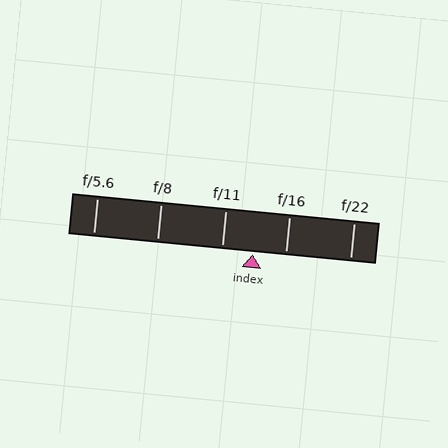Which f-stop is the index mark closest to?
The index mark is closest to f/11.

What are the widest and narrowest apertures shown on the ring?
The widest aperture shown is f/5.6 and the narrowest is f/22.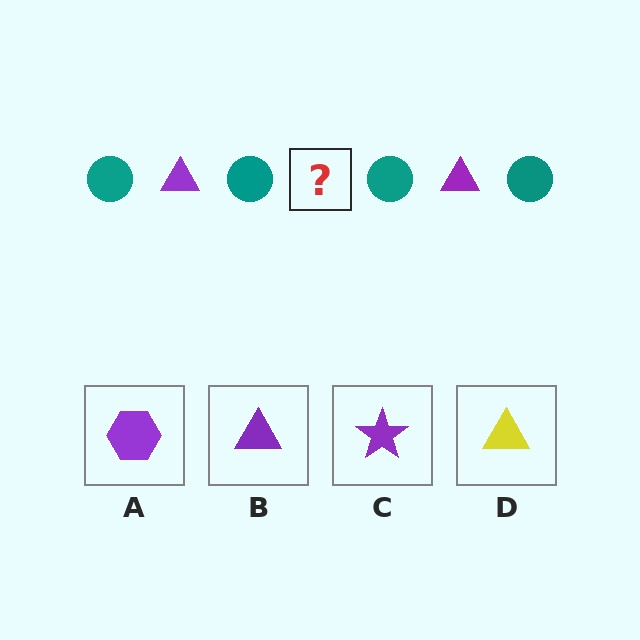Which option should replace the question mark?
Option B.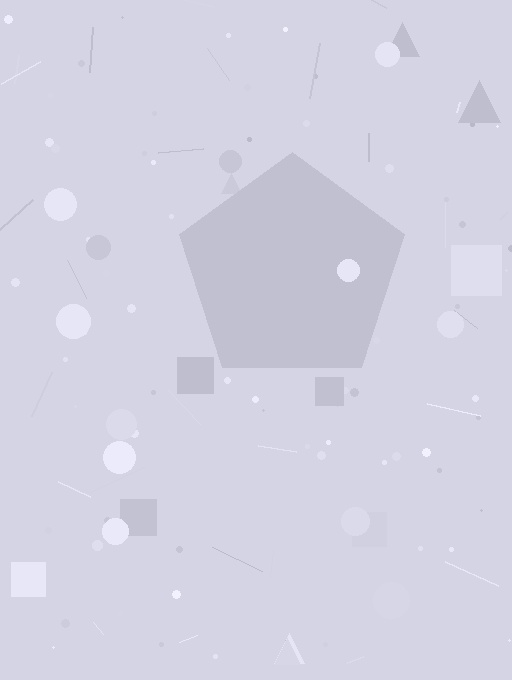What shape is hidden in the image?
A pentagon is hidden in the image.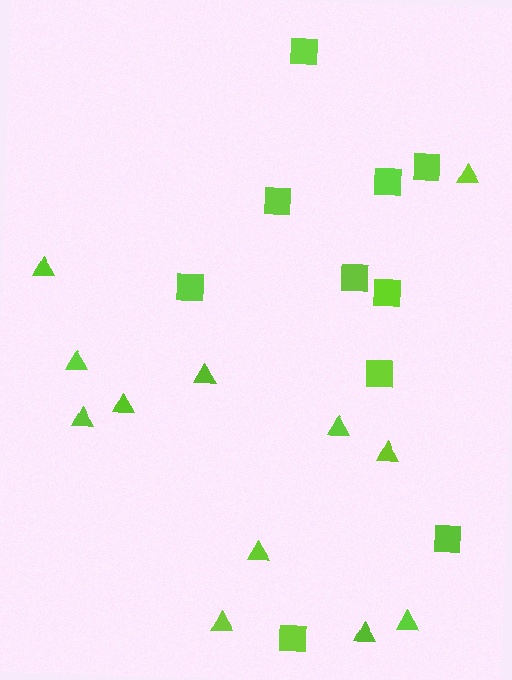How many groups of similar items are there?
There are 2 groups: one group of triangles (12) and one group of squares (10).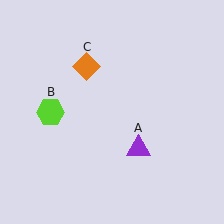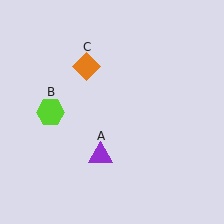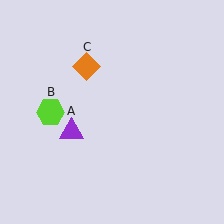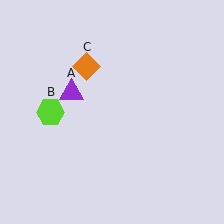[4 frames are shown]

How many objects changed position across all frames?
1 object changed position: purple triangle (object A).